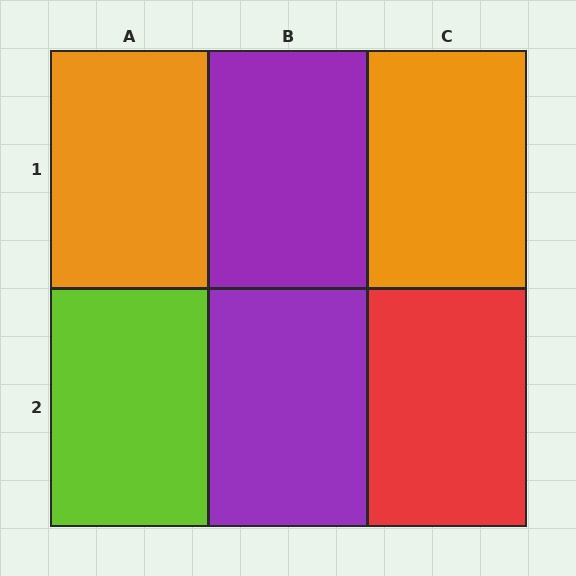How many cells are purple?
2 cells are purple.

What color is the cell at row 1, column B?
Purple.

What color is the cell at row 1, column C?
Orange.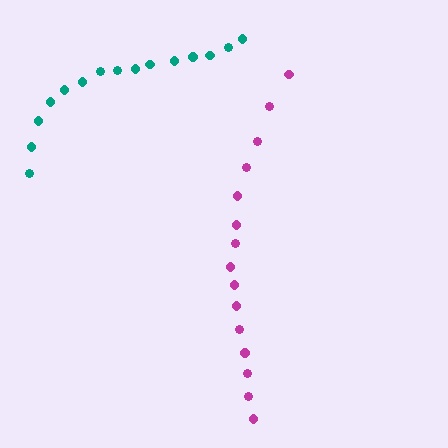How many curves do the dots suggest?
There are 2 distinct paths.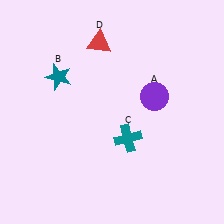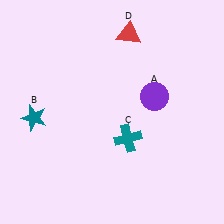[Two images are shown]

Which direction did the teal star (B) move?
The teal star (B) moved down.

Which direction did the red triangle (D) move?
The red triangle (D) moved right.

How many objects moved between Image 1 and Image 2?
2 objects moved between the two images.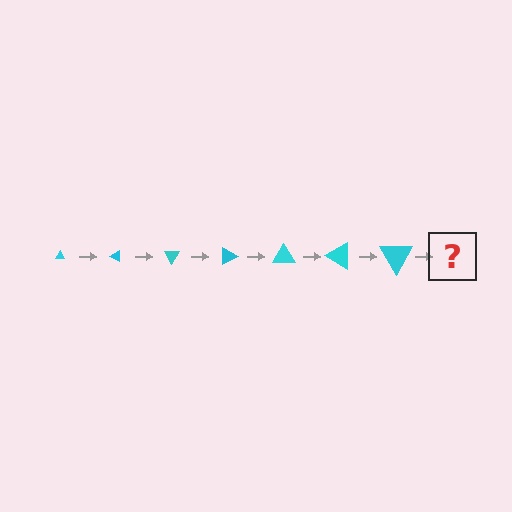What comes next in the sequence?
The next element should be a triangle, larger than the previous one and rotated 210 degrees from the start.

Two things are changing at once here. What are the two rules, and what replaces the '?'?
The two rules are that the triangle grows larger each step and it rotates 30 degrees each step. The '?' should be a triangle, larger than the previous one and rotated 210 degrees from the start.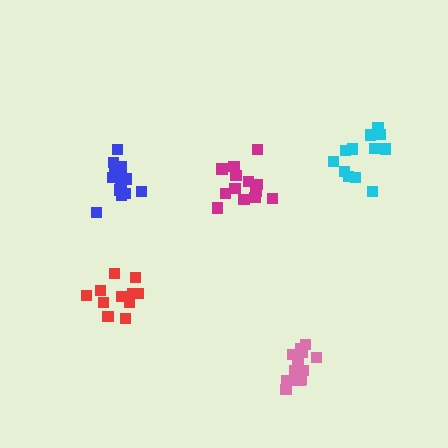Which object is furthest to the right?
The cyan cluster is rightmost.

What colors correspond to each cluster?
The clusters are colored: blue, cyan, pink, red, magenta.